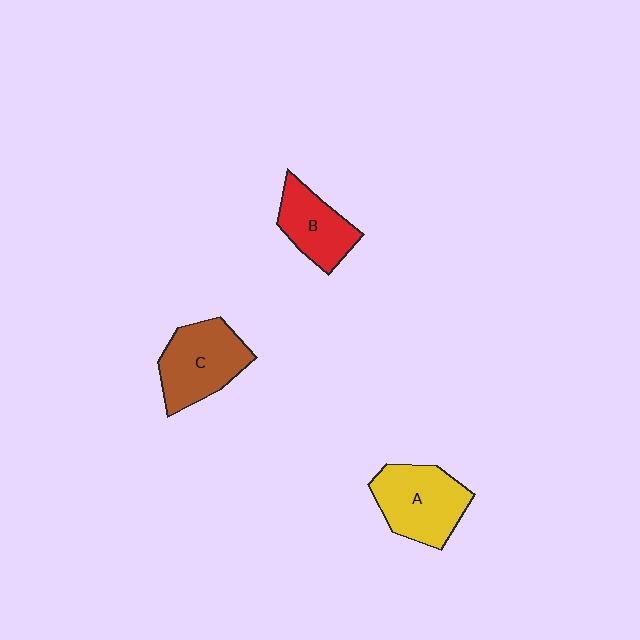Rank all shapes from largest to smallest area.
From largest to smallest: A (yellow), C (brown), B (red).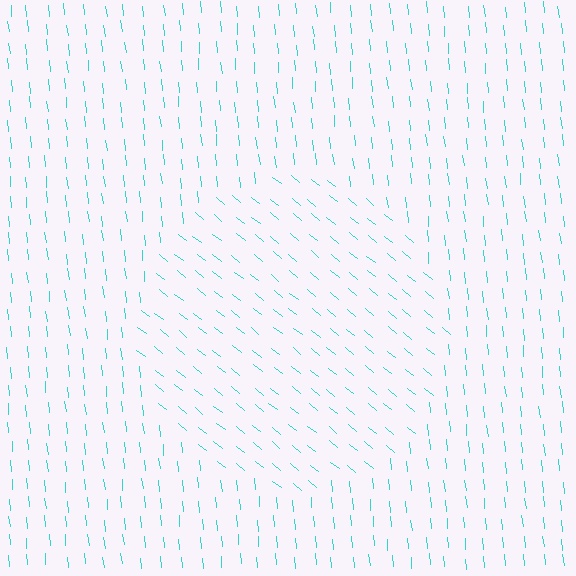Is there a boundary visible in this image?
Yes, there is a texture boundary formed by a change in line orientation.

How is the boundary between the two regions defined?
The boundary is defined purely by a change in line orientation (approximately 45 degrees difference). All lines are the same color and thickness.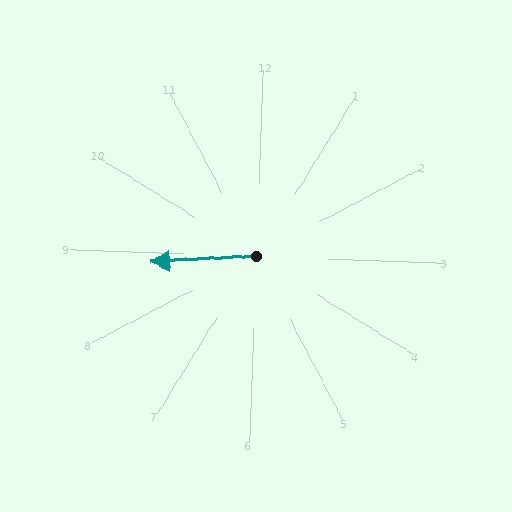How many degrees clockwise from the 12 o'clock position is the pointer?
Approximately 265 degrees.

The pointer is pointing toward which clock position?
Roughly 9 o'clock.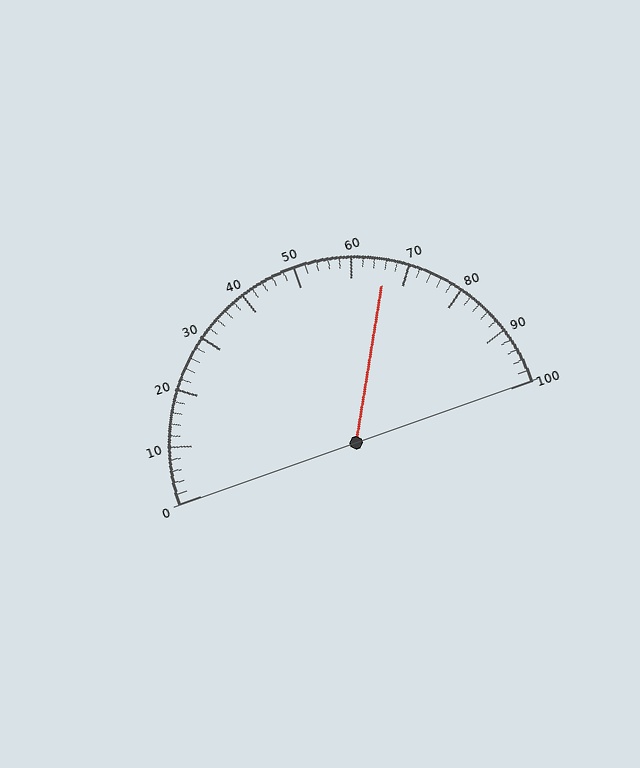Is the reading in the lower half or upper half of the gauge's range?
The reading is in the upper half of the range (0 to 100).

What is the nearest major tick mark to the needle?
The nearest major tick mark is 70.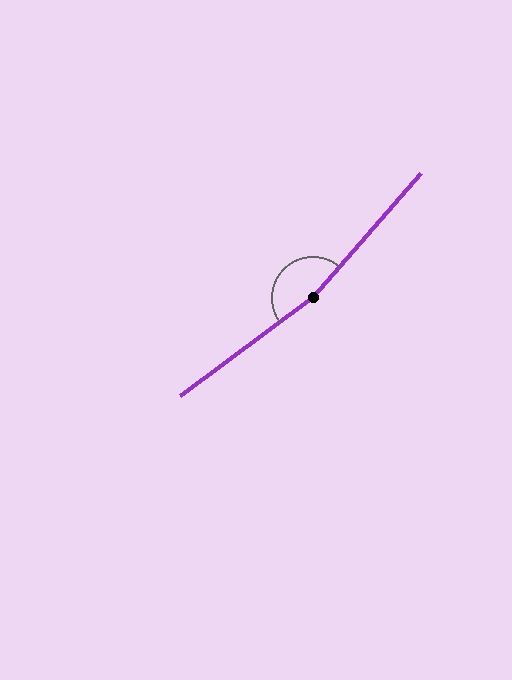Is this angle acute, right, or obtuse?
It is obtuse.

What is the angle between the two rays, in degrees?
Approximately 168 degrees.